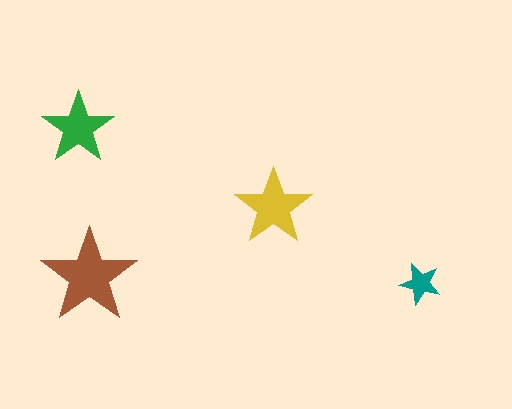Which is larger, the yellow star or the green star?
The yellow one.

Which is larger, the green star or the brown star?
The brown one.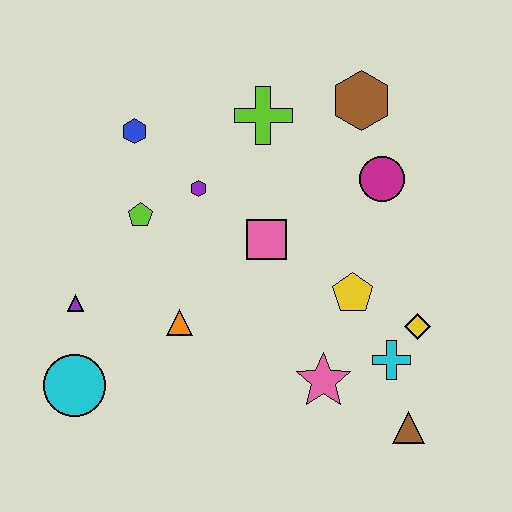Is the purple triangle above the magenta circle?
No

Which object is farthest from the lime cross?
The brown triangle is farthest from the lime cross.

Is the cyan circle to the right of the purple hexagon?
No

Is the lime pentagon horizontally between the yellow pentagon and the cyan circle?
Yes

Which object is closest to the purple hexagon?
The lime pentagon is closest to the purple hexagon.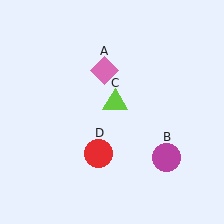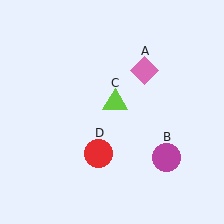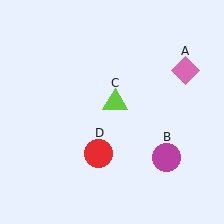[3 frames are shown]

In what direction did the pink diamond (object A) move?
The pink diamond (object A) moved right.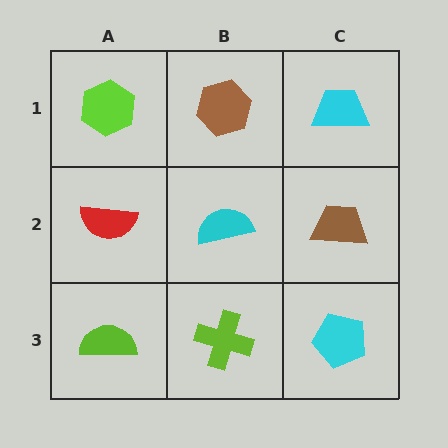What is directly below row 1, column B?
A cyan semicircle.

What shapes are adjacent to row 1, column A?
A red semicircle (row 2, column A), a brown hexagon (row 1, column B).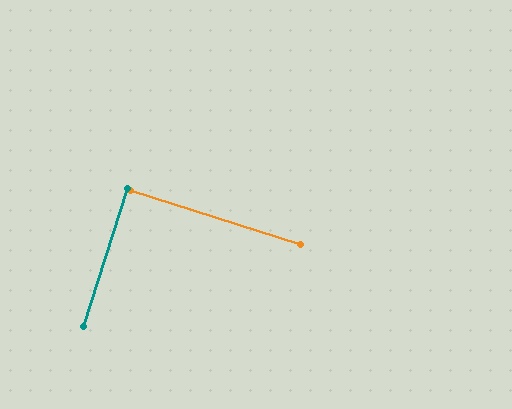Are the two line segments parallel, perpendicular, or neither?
Perpendicular — they meet at approximately 90°.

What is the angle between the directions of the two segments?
Approximately 90 degrees.